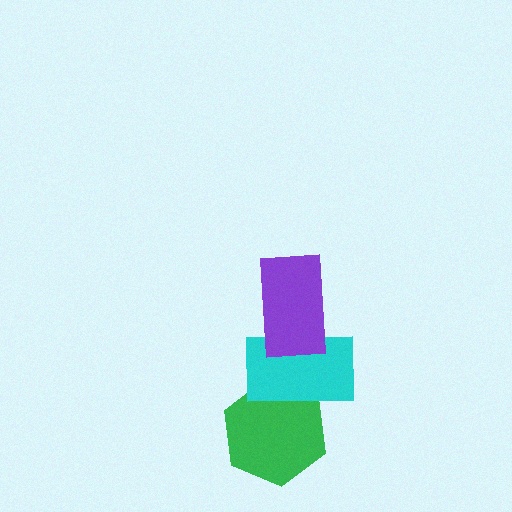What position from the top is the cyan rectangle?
The cyan rectangle is 2nd from the top.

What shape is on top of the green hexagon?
The cyan rectangle is on top of the green hexagon.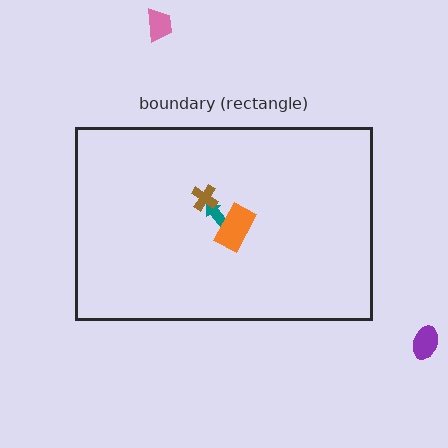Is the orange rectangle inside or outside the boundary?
Inside.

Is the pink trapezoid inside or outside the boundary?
Outside.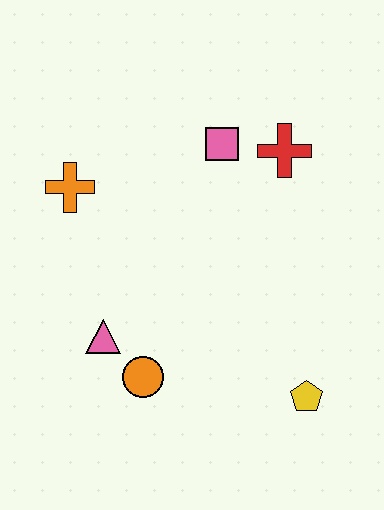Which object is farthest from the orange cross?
The yellow pentagon is farthest from the orange cross.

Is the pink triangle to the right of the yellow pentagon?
No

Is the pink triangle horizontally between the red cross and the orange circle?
No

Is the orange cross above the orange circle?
Yes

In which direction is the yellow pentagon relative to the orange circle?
The yellow pentagon is to the right of the orange circle.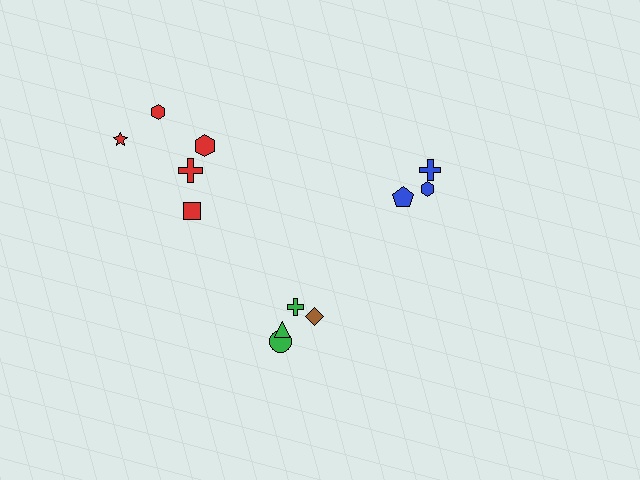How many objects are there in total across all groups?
There are 12 objects.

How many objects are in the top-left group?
There are 5 objects.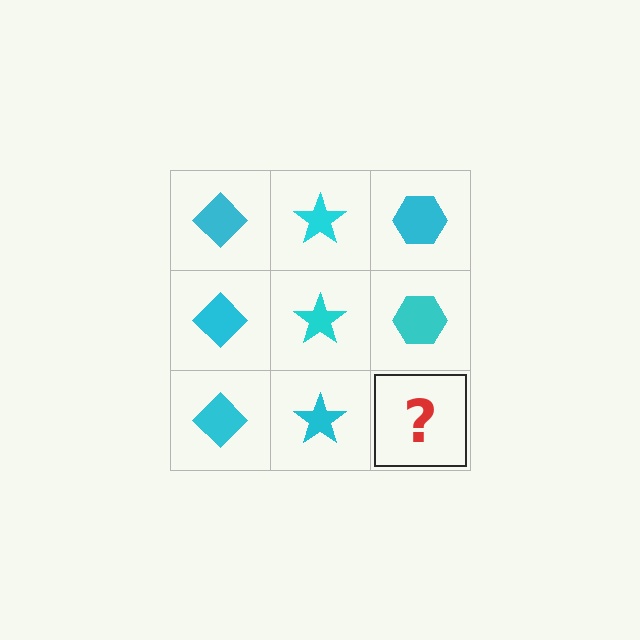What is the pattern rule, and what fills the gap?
The rule is that each column has a consistent shape. The gap should be filled with a cyan hexagon.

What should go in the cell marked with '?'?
The missing cell should contain a cyan hexagon.